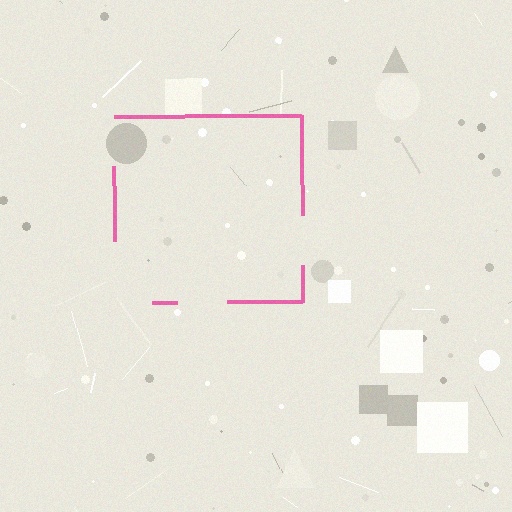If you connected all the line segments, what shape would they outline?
They would outline a square.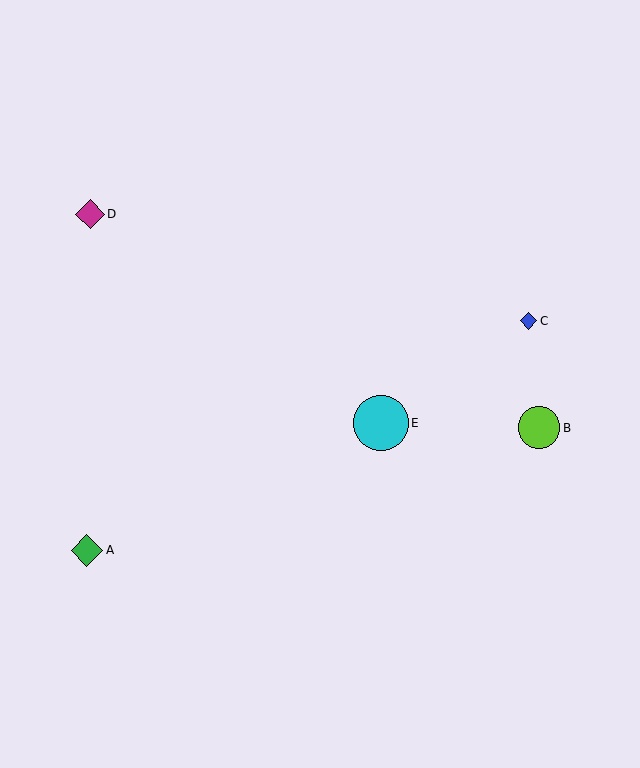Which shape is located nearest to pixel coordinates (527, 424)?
The lime circle (labeled B) at (539, 428) is nearest to that location.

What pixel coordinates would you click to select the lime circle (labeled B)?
Click at (539, 428) to select the lime circle B.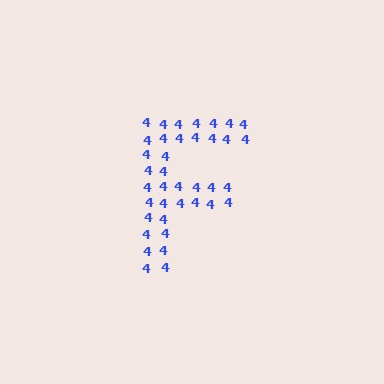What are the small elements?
The small elements are digit 4's.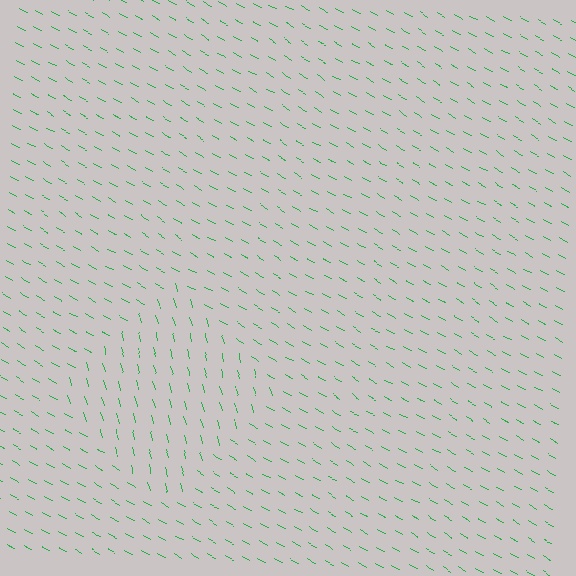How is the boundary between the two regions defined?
The boundary is defined purely by a change in line orientation (approximately 45 degrees difference). All lines are the same color and thickness.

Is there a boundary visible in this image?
Yes, there is a texture boundary formed by a change in line orientation.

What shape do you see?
I see a diamond.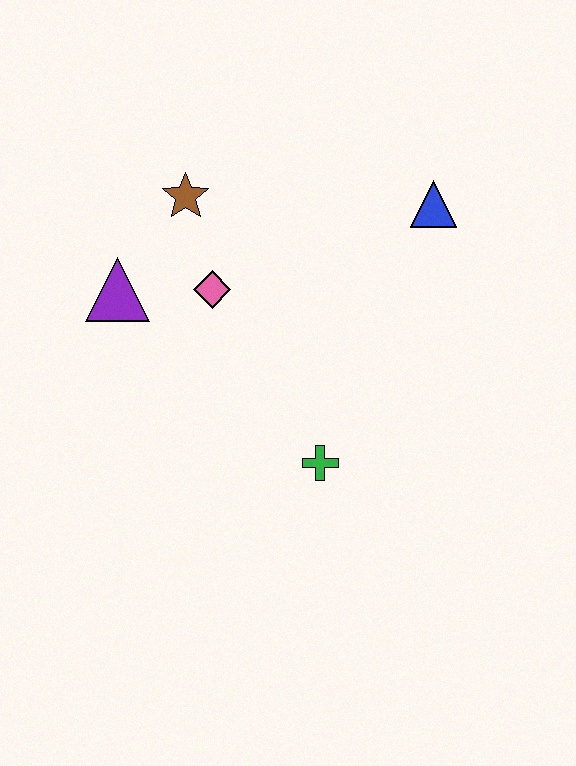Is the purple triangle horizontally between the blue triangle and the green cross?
No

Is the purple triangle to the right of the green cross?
No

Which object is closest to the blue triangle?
The pink diamond is closest to the blue triangle.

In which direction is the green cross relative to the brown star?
The green cross is below the brown star.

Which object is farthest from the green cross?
The brown star is farthest from the green cross.